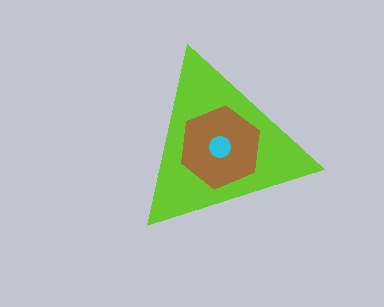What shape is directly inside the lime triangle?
The brown hexagon.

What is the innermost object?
The cyan circle.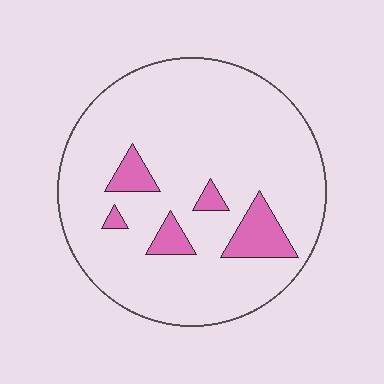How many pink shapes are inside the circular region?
5.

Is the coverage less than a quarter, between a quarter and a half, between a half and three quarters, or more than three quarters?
Less than a quarter.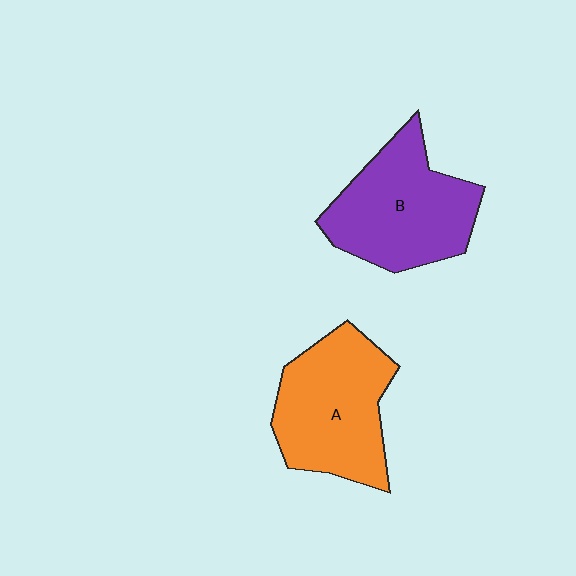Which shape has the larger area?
Shape B (purple).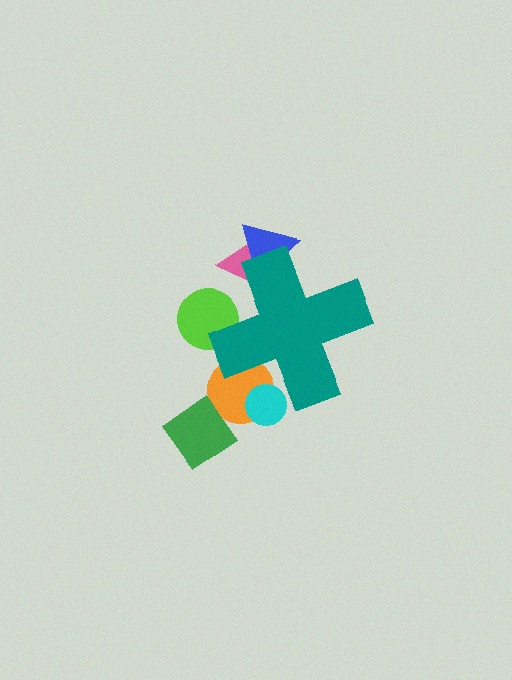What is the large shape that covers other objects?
A teal cross.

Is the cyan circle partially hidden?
Yes, the cyan circle is partially hidden behind the teal cross.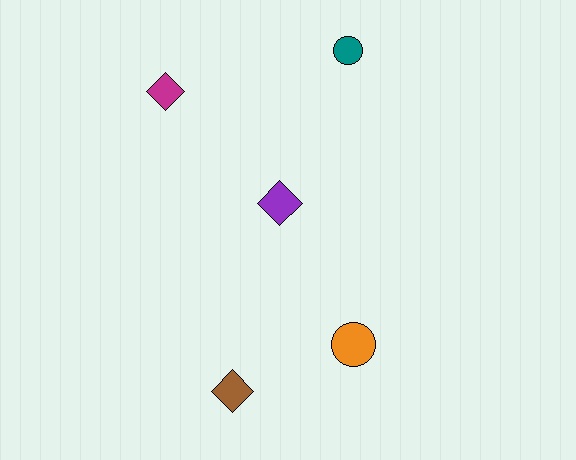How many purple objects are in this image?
There is 1 purple object.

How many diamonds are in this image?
There are 3 diamonds.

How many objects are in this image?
There are 5 objects.